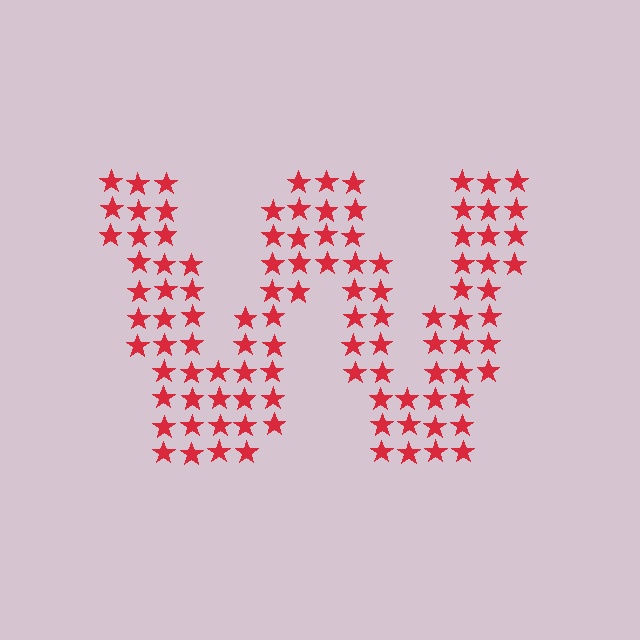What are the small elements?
The small elements are stars.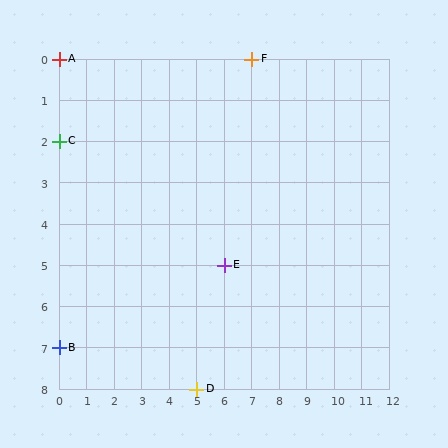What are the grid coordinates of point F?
Point F is at grid coordinates (7, 0).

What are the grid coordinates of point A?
Point A is at grid coordinates (0, 0).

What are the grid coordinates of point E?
Point E is at grid coordinates (6, 5).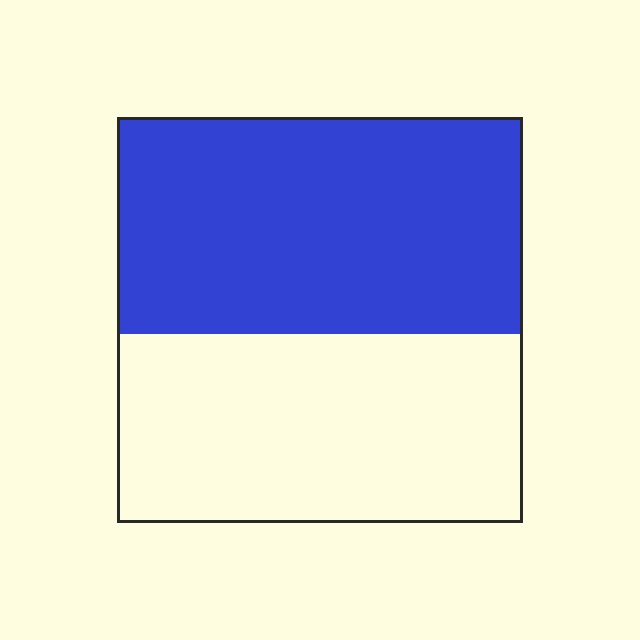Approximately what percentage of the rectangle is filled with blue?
Approximately 55%.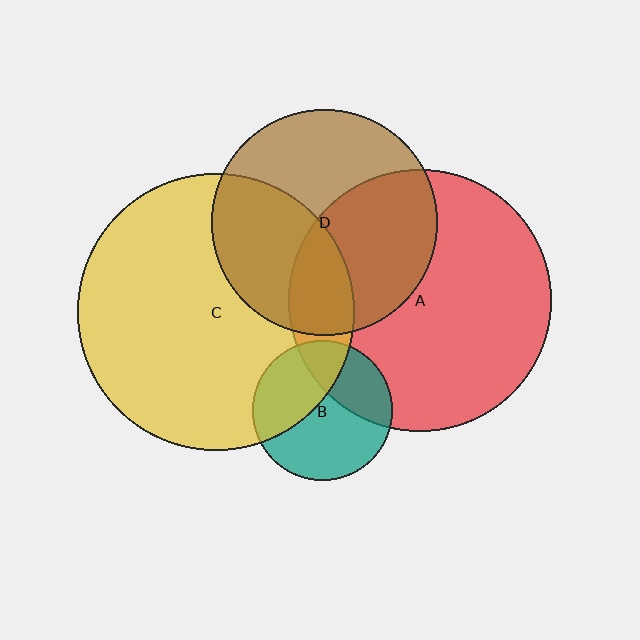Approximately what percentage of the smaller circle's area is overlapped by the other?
Approximately 40%.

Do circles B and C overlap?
Yes.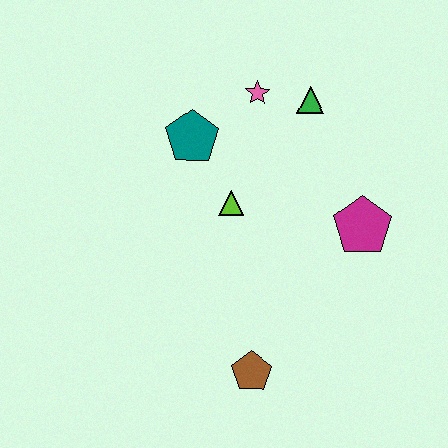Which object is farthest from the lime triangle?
The brown pentagon is farthest from the lime triangle.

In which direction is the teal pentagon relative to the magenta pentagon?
The teal pentagon is to the left of the magenta pentagon.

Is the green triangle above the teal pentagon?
Yes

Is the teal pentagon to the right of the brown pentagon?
No